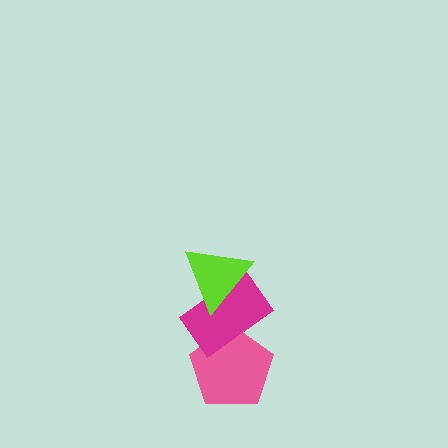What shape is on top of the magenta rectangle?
The lime triangle is on top of the magenta rectangle.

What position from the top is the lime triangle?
The lime triangle is 1st from the top.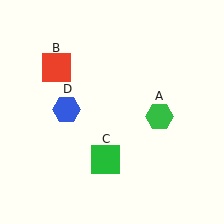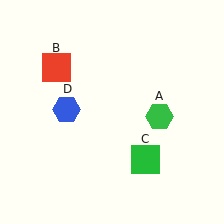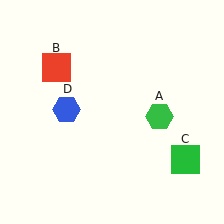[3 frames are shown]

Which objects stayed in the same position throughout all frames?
Green hexagon (object A) and red square (object B) and blue hexagon (object D) remained stationary.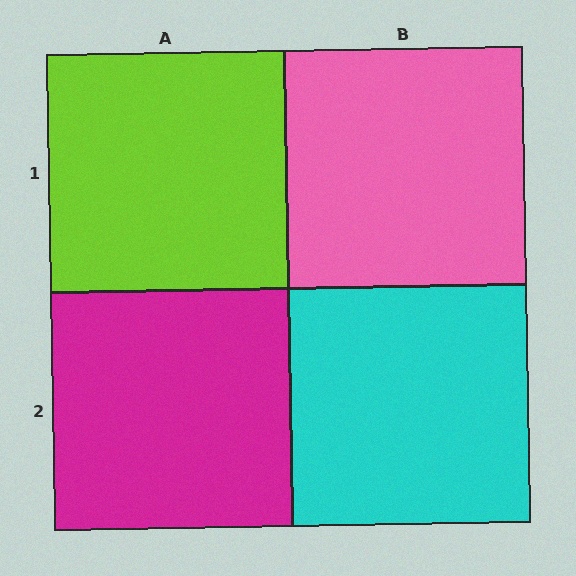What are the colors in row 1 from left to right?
Lime, pink.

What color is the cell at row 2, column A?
Magenta.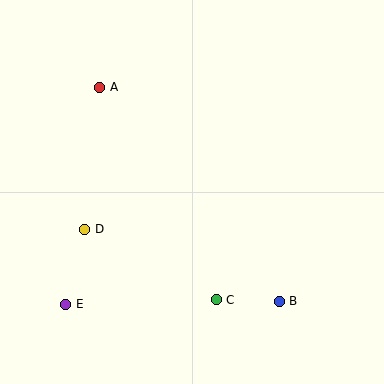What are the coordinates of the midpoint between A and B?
The midpoint between A and B is at (189, 194).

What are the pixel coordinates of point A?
Point A is at (100, 87).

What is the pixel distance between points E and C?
The distance between E and C is 151 pixels.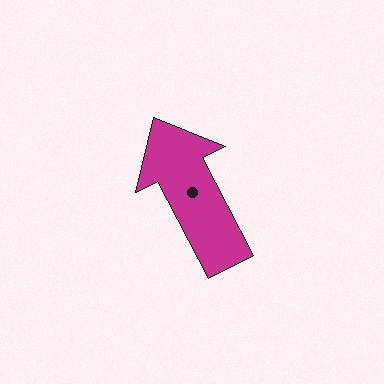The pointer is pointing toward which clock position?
Roughly 11 o'clock.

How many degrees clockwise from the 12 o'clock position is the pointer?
Approximately 333 degrees.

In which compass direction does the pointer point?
Northwest.